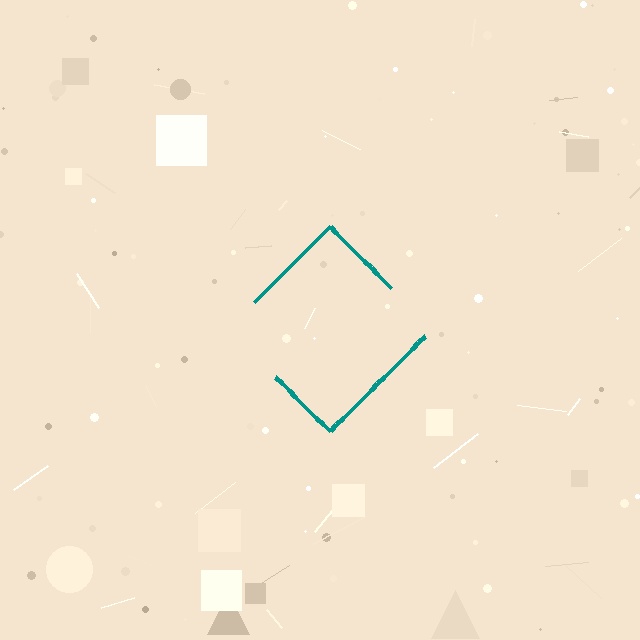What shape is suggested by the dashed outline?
The dashed outline suggests a diamond.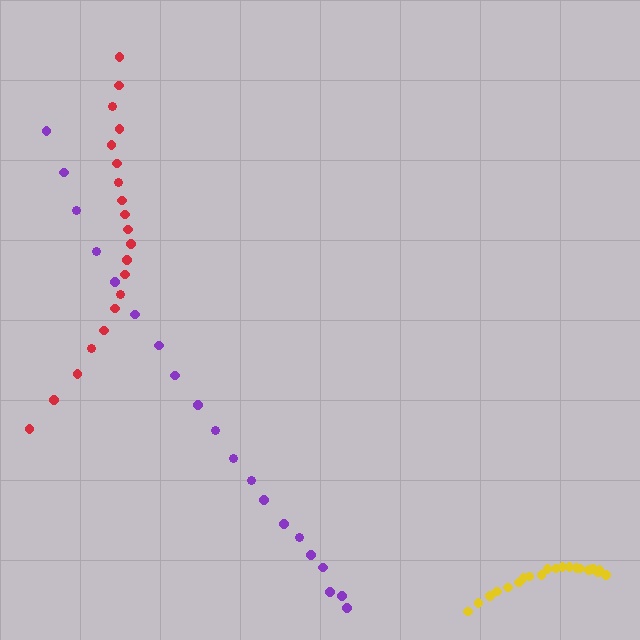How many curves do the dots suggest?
There are 3 distinct paths.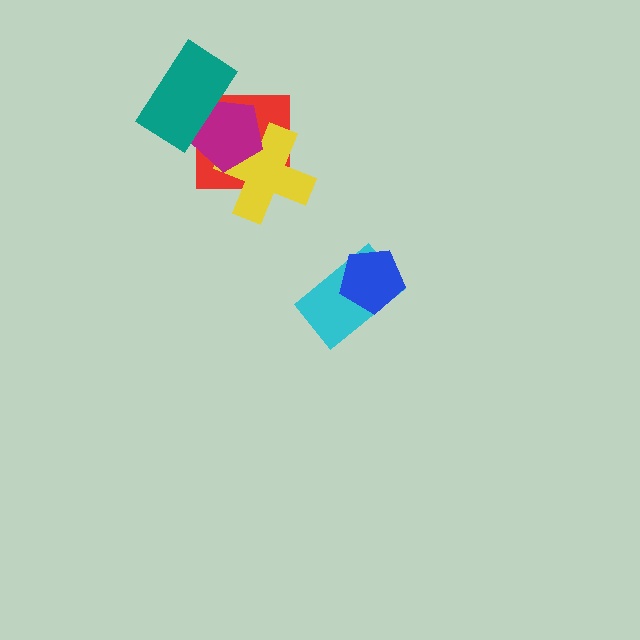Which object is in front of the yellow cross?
The magenta pentagon is in front of the yellow cross.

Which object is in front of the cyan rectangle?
The blue pentagon is in front of the cyan rectangle.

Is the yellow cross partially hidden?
Yes, it is partially covered by another shape.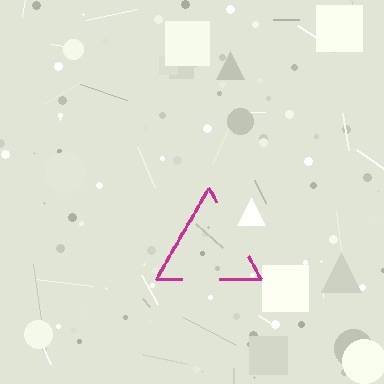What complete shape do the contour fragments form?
The contour fragments form a triangle.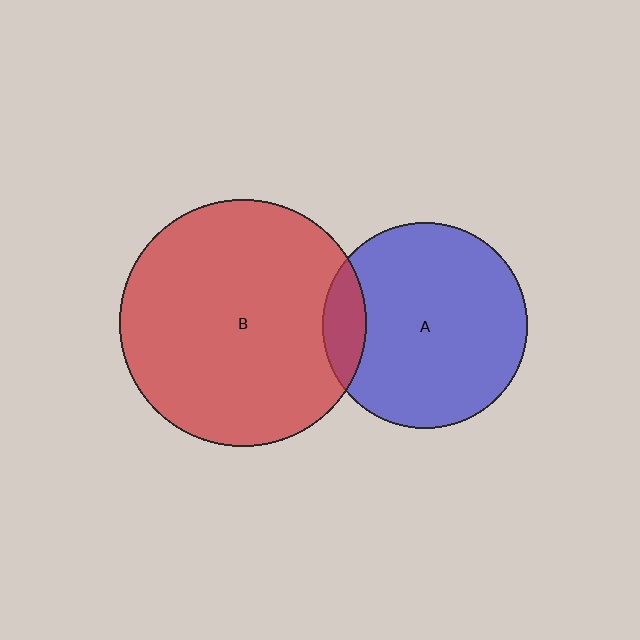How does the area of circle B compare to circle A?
Approximately 1.4 times.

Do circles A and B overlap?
Yes.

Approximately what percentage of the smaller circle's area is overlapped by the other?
Approximately 10%.